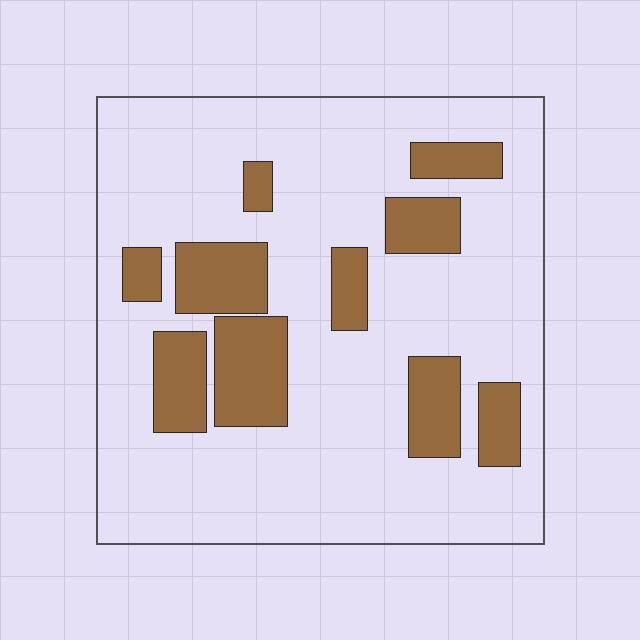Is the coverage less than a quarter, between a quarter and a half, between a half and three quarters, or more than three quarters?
Less than a quarter.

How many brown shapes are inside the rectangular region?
10.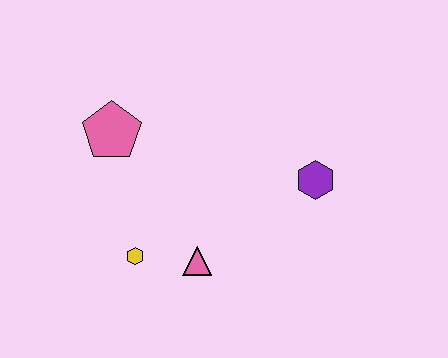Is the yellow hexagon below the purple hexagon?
Yes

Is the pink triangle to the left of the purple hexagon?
Yes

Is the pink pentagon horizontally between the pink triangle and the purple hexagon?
No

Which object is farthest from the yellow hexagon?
The purple hexagon is farthest from the yellow hexagon.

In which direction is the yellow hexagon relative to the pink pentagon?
The yellow hexagon is below the pink pentagon.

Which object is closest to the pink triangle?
The yellow hexagon is closest to the pink triangle.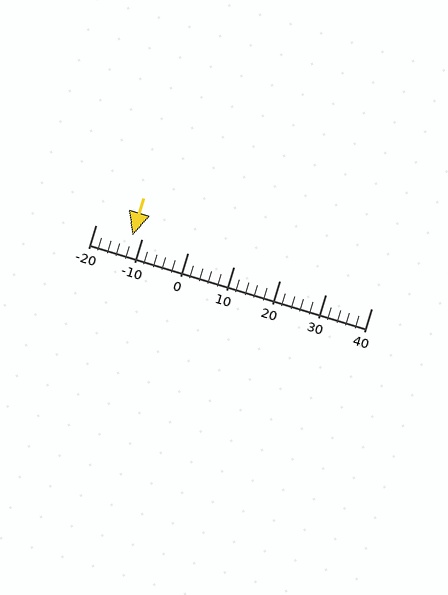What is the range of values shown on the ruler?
The ruler shows values from -20 to 40.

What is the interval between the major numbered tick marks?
The major tick marks are spaced 10 units apart.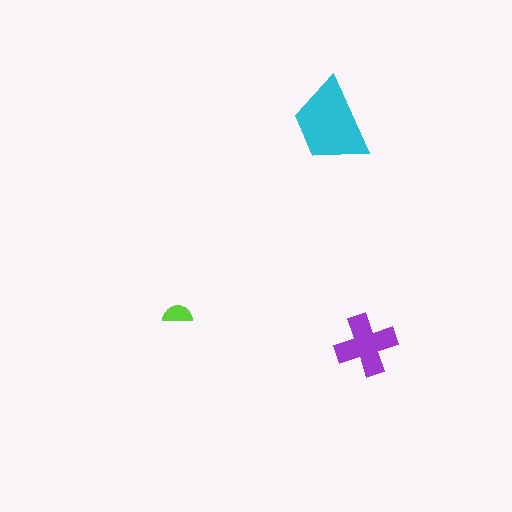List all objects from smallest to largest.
The lime semicircle, the purple cross, the cyan trapezoid.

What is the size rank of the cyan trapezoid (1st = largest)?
1st.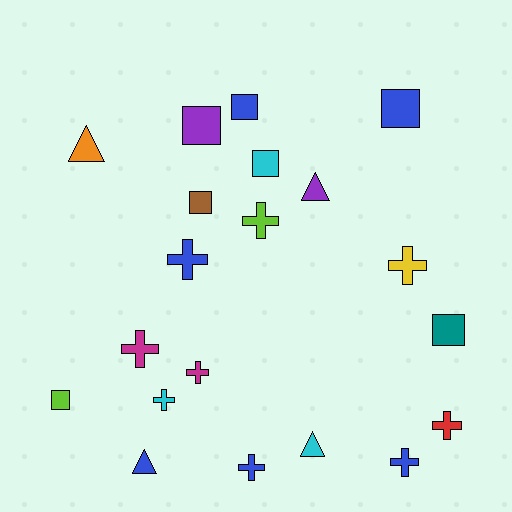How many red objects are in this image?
There is 1 red object.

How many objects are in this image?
There are 20 objects.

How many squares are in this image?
There are 7 squares.